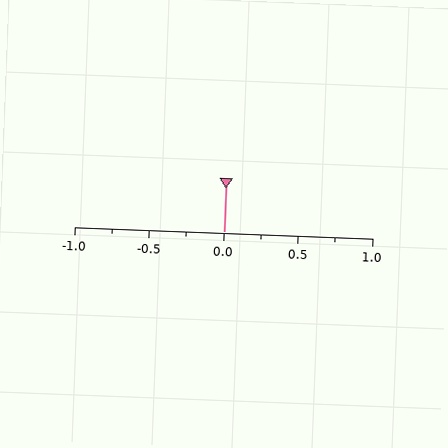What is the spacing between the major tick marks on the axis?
The major ticks are spaced 0.5 apart.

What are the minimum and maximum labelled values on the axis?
The axis runs from -1.0 to 1.0.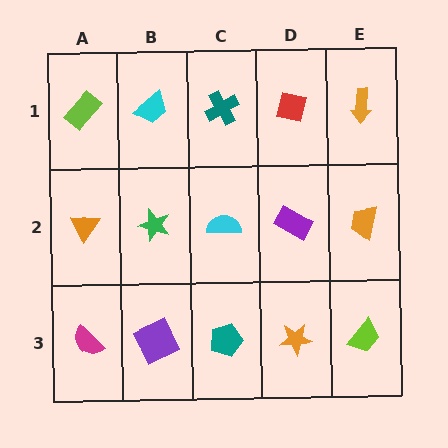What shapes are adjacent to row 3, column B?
A green star (row 2, column B), a magenta semicircle (row 3, column A), a teal pentagon (row 3, column C).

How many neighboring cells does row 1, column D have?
3.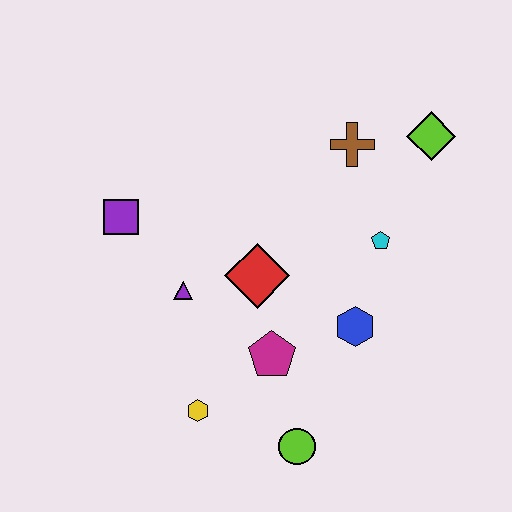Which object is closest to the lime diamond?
The brown cross is closest to the lime diamond.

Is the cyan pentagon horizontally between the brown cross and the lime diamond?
Yes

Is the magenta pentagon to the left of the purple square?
No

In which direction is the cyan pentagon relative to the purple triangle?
The cyan pentagon is to the right of the purple triangle.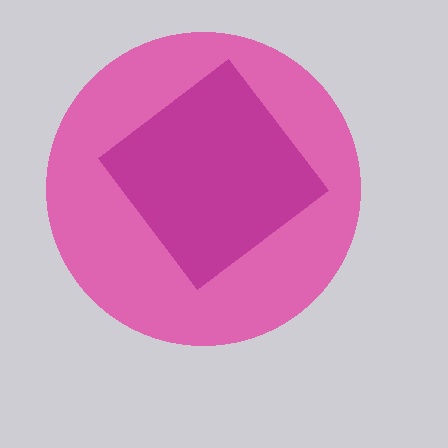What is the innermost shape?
The magenta diamond.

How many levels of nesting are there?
2.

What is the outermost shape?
The pink circle.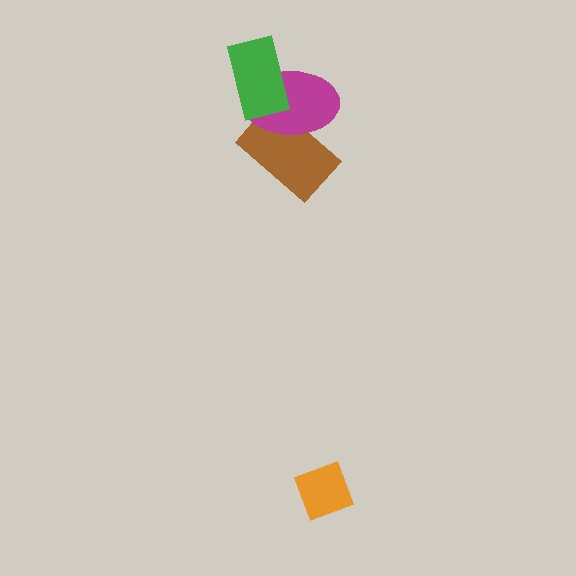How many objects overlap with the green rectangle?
1 object overlaps with the green rectangle.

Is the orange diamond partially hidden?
No, no other shape covers it.